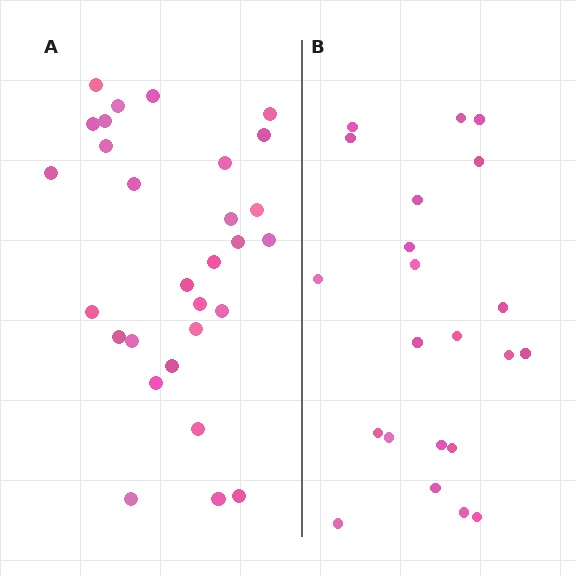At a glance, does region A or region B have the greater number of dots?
Region A (the left region) has more dots.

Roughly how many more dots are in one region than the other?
Region A has roughly 8 or so more dots than region B.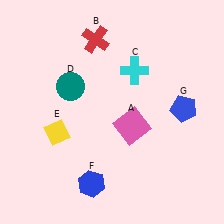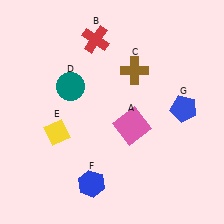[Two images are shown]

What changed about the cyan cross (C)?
In Image 1, C is cyan. In Image 2, it changed to brown.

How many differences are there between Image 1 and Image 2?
There is 1 difference between the two images.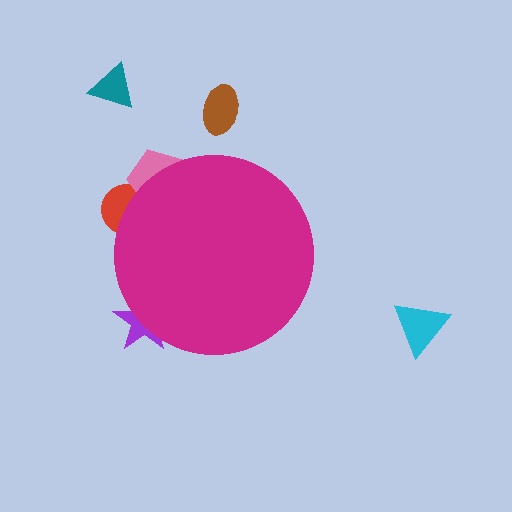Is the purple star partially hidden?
Yes, the purple star is partially hidden behind the magenta circle.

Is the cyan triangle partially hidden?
No, the cyan triangle is fully visible.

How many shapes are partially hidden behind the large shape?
3 shapes are partially hidden.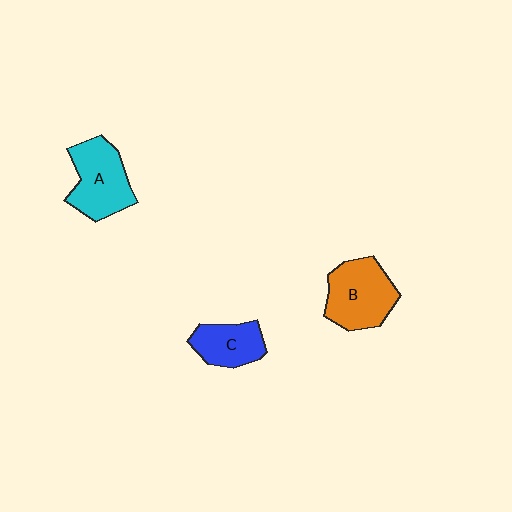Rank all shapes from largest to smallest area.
From largest to smallest: B (orange), A (cyan), C (blue).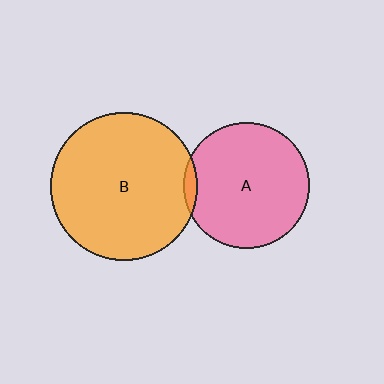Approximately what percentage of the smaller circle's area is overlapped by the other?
Approximately 5%.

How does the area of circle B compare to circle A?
Approximately 1.4 times.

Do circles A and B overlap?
Yes.